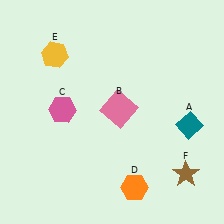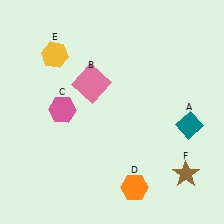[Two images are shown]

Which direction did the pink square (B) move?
The pink square (B) moved left.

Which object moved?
The pink square (B) moved left.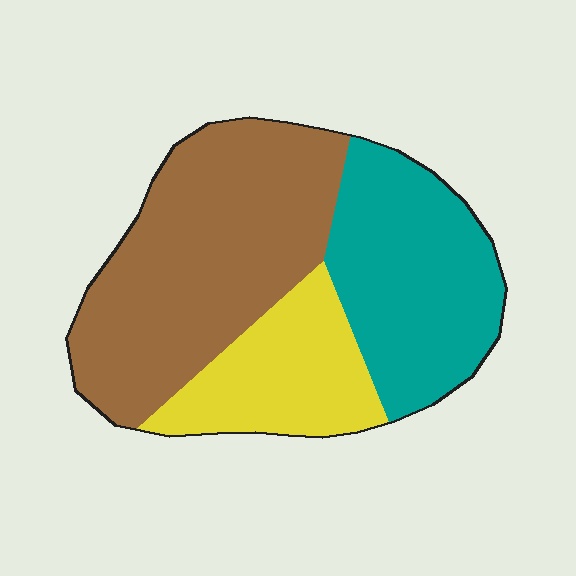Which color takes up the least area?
Yellow, at roughly 20%.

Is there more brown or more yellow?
Brown.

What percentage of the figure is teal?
Teal covers roughly 30% of the figure.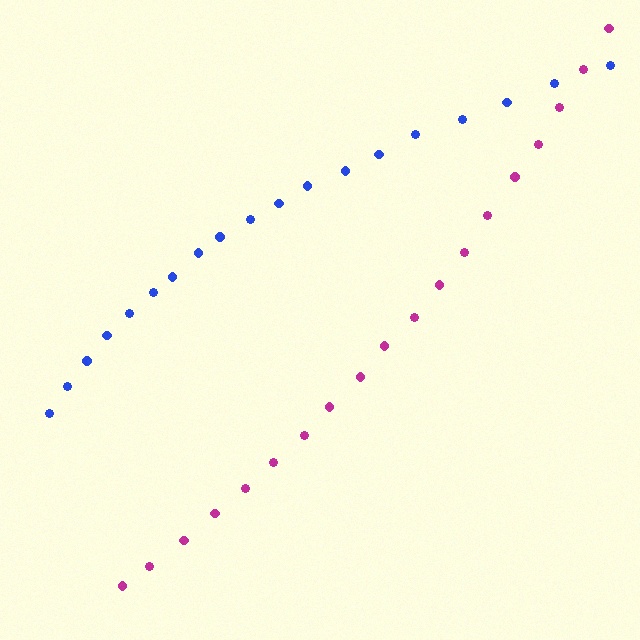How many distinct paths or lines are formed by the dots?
There are 2 distinct paths.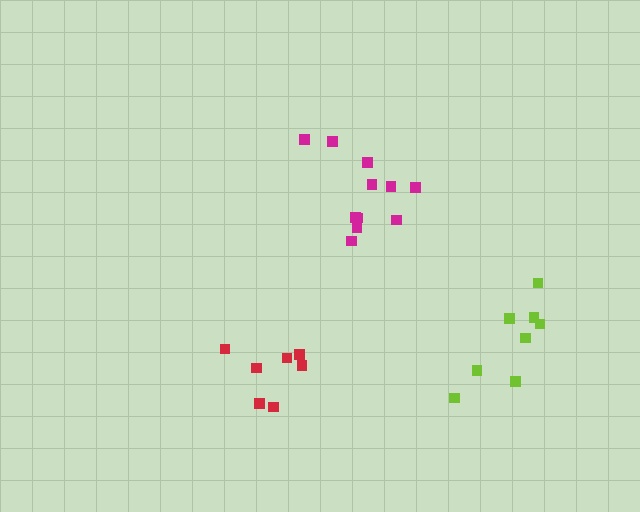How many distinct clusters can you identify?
There are 3 distinct clusters.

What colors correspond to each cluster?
The clusters are colored: red, magenta, lime.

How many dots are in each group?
Group 1: 7 dots, Group 2: 11 dots, Group 3: 8 dots (26 total).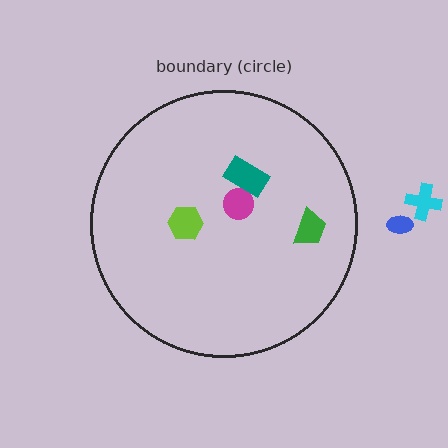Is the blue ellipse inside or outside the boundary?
Outside.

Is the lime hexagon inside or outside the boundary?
Inside.